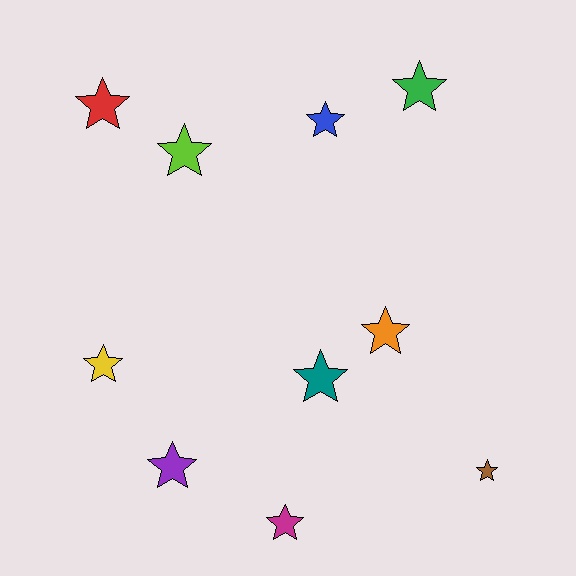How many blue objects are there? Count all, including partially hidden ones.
There is 1 blue object.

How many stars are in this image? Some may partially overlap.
There are 10 stars.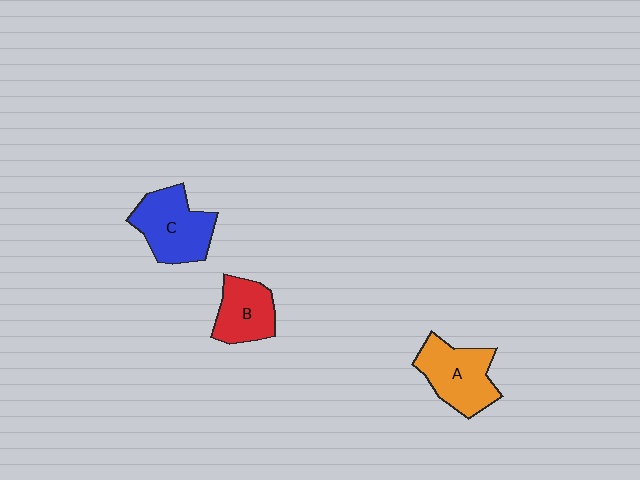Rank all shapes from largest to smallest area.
From largest to smallest: C (blue), A (orange), B (red).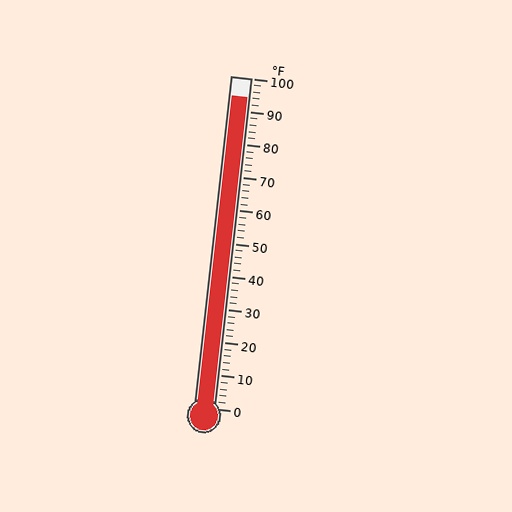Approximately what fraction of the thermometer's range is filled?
The thermometer is filled to approximately 95% of its range.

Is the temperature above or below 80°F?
The temperature is above 80°F.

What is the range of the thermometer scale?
The thermometer scale ranges from 0°F to 100°F.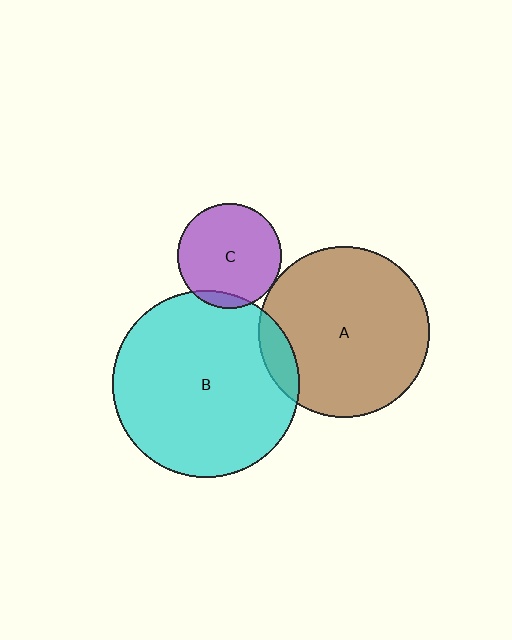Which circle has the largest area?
Circle B (cyan).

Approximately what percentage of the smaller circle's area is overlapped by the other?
Approximately 10%.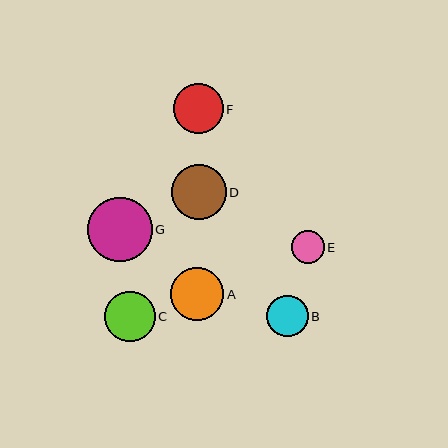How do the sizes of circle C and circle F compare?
Circle C and circle F are approximately the same size.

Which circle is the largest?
Circle G is the largest with a size of approximately 64 pixels.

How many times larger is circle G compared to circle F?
Circle G is approximately 1.3 times the size of circle F.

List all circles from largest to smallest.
From largest to smallest: G, D, A, C, F, B, E.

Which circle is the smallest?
Circle E is the smallest with a size of approximately 33 pixels.